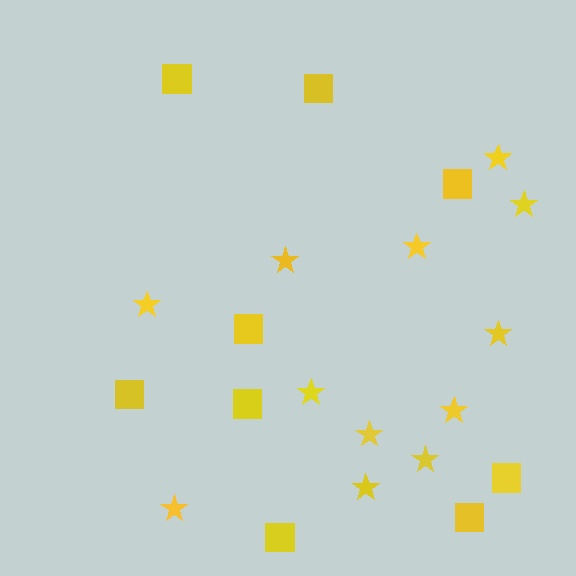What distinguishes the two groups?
There are 2 groups: one group of squares (9) and one group of stars (12).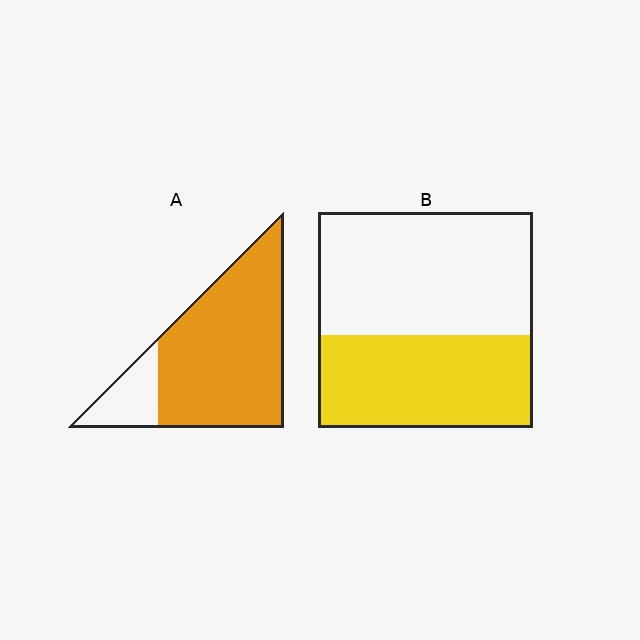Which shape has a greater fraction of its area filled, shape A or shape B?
Shape A.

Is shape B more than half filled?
No.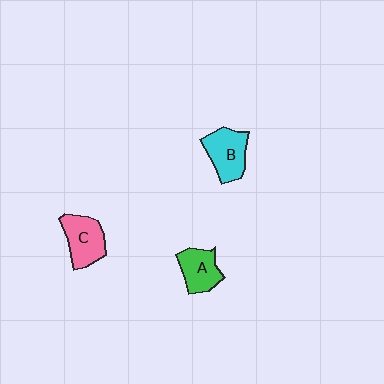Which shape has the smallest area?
Shape A (green).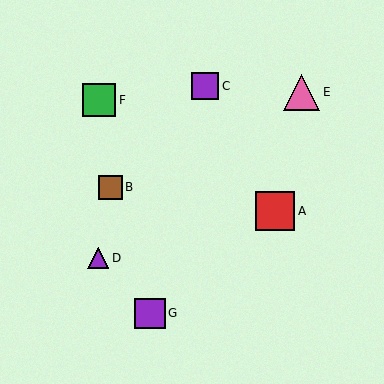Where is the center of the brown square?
The center of the brown square is at (110, 187).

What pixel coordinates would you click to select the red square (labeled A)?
Click at (275, 211) to select the red square A.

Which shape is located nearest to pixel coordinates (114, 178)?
The brown square (labeled B) at (110, 187) is nearest to that location.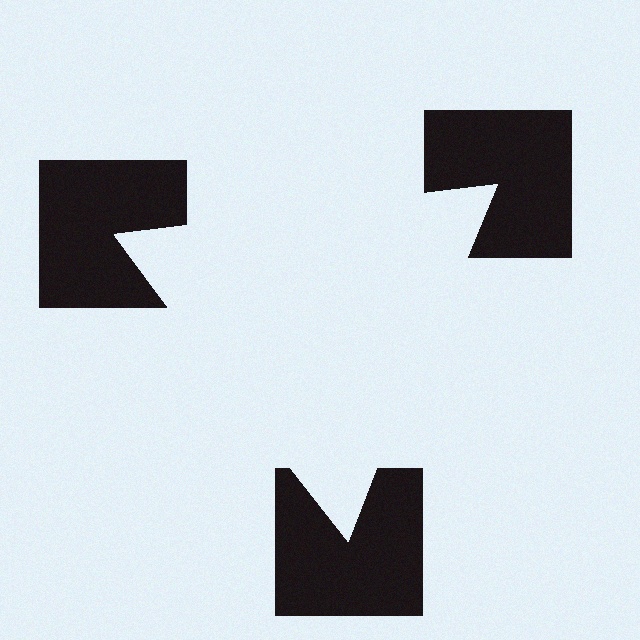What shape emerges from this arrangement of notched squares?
An illusory triangle — its edges are inferred from the aligned wedge cuts in the notched squares, not physically drawn.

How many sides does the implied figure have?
3 sides.